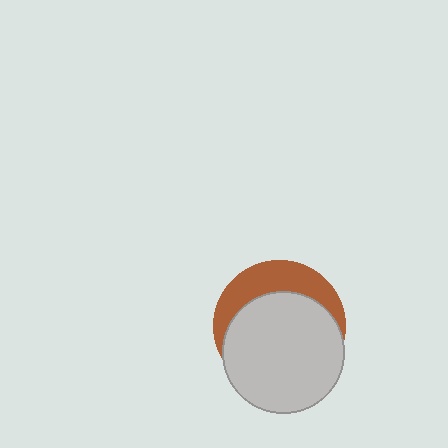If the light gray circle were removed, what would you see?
You would see the complete brown circle.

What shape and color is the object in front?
The object in front is a light gray circle.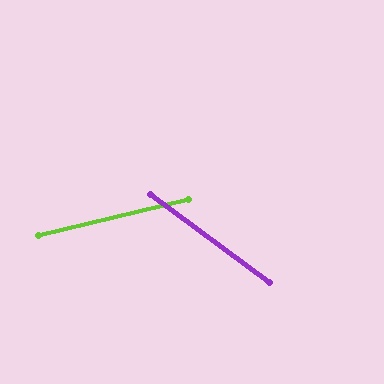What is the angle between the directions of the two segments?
Approximately 50 degrees.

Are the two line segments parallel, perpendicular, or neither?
Neither parallel nor perpendicular — they differ by about 50°.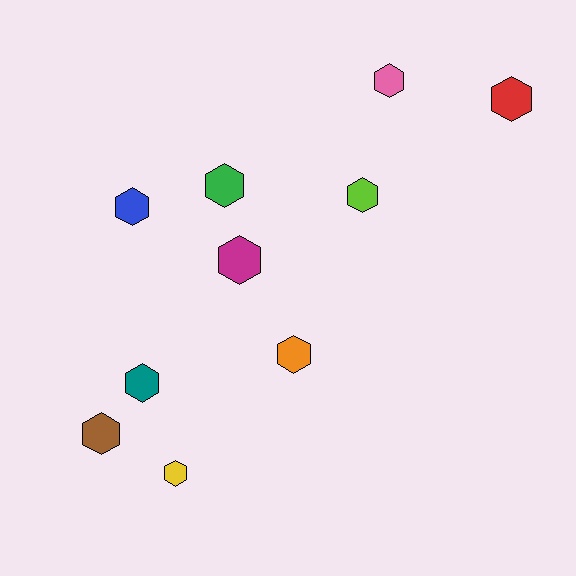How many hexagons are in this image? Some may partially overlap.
There are 10 hexagons.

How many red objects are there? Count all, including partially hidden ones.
There is 1 red object.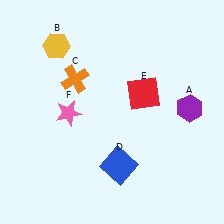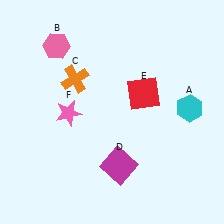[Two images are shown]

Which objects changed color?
A changed from purple to cyan. B changed from yellow to pink. D changed from blue to magenta.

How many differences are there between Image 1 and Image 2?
There are 3 differences between the two images.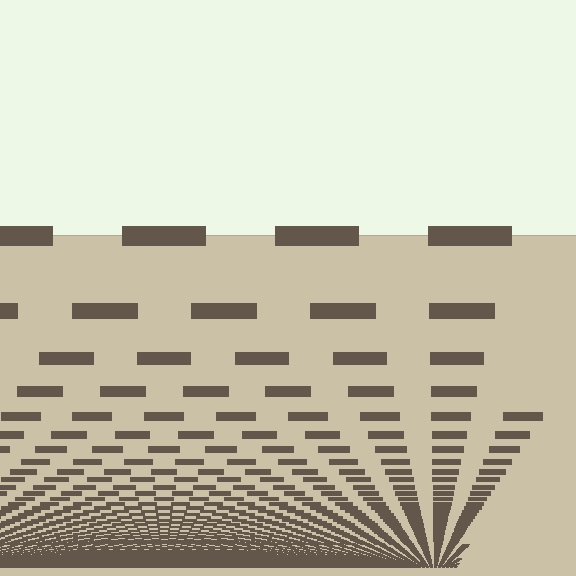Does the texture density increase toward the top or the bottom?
Density increases toward the bottom.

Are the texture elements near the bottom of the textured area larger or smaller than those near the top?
Smaller. The gradient is inverted — elements near the bottom are smaller and denser.